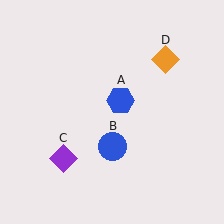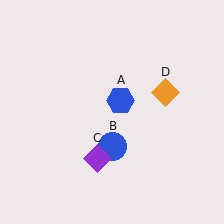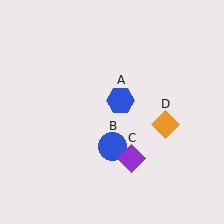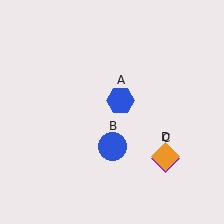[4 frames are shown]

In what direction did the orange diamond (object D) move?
The orange diamond (object D) moved down.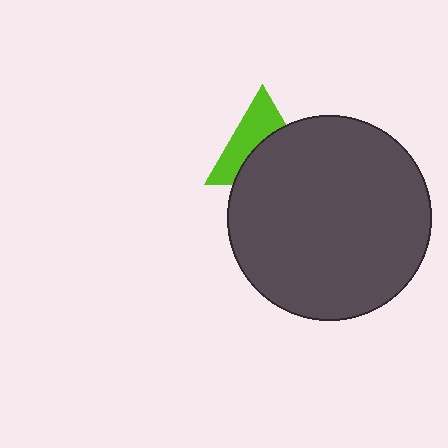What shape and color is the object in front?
The object in front is a dark gray circle.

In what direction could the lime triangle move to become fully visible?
The lime triangle could move up. That would shift it out from behind the dark gray circle entirely.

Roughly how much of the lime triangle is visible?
About half of it is visible (roughly 47%).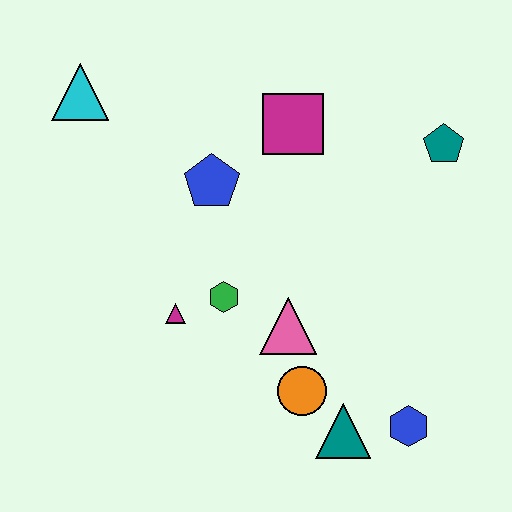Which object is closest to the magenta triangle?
The green hexagon is closest to the magenta triangle.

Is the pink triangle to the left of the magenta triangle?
No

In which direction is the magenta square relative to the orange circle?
The magenta square is above the orange circle.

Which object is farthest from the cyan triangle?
The blue hexagon is farthest from the cyan triangle.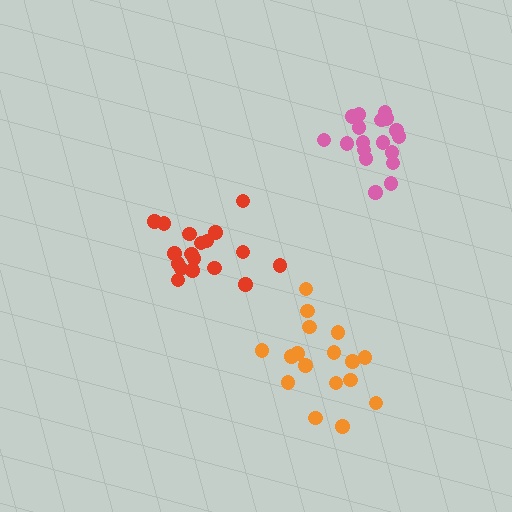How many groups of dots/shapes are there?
There are 3 groups.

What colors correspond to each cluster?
The clusters are colored: red, orange, pink.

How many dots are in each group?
Group 1: 18 dots, Group 2: 17 dots, Group 3: 18 dots (53 total).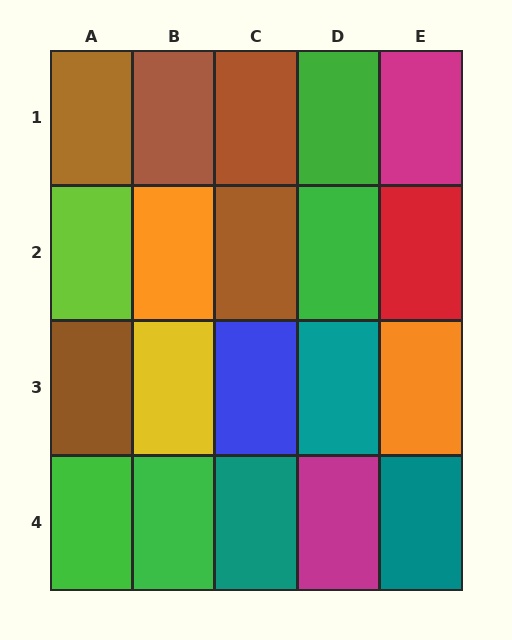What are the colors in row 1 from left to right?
Brown, brown, brown, green, magenta.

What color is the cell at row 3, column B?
Yellow.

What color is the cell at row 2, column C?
Brown.